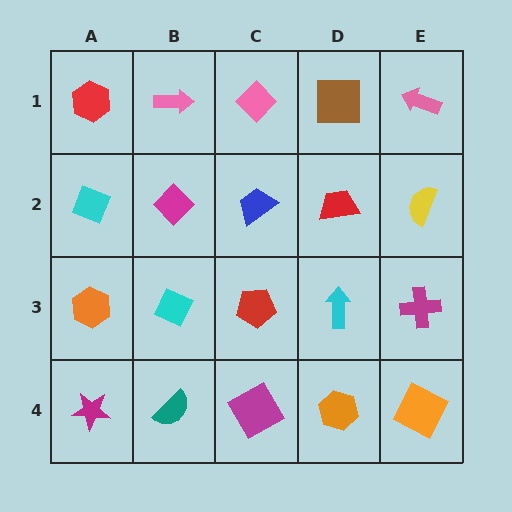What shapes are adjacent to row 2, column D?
A brown square (row 1, column D), a cyan arrow (row 3, column D), a blue trapezoid (row 2, column C), a yellow semicircle (row 2, column E).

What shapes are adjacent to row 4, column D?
A cyan arrow (row 3, column D), a magenta square (row 4, column C), an orange square (row 4, column E).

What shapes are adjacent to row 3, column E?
A yellow semicircle (row 2, column E), an orange square (row 4, column E), a cyan arrow (row 3, column D).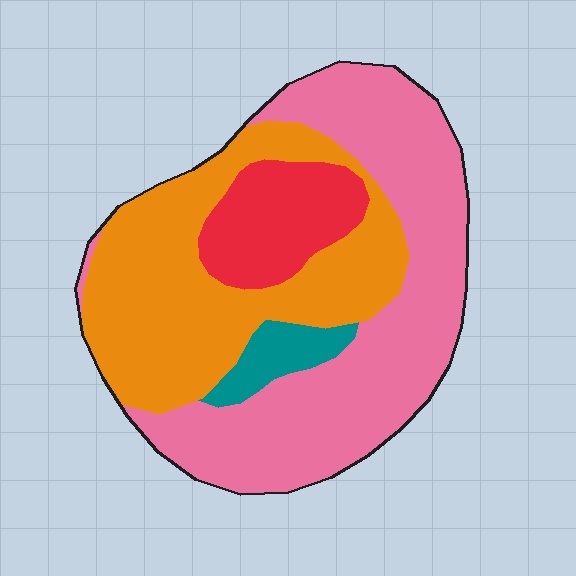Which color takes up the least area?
Teal, at roughly 5%.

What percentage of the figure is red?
Red covers roughly 15% of the figure.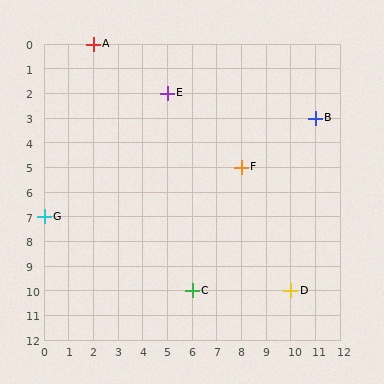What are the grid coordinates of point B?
Point B is at grid coordinates (11, 3).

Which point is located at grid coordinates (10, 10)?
Point D is at (10, 10).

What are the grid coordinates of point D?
Point D is at grid coordinates (10, 10).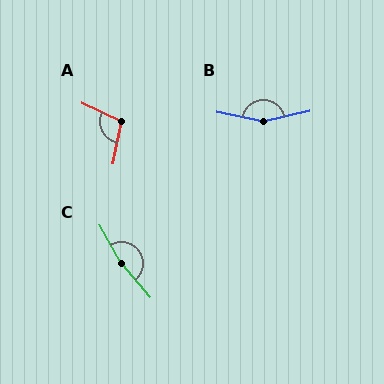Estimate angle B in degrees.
Approximately 156 degrees.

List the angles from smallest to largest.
A (105°), B (156°), C (168°).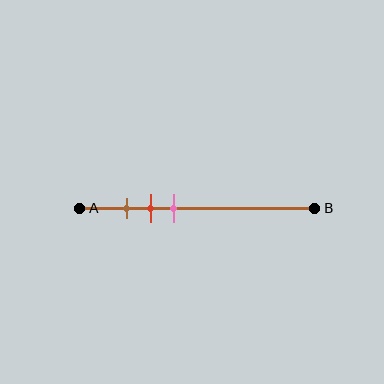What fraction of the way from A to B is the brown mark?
The brown mark is approximately 20% (0.2) of the way from A to B.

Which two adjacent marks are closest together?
The brown and red marks are the closest adjacent pair.